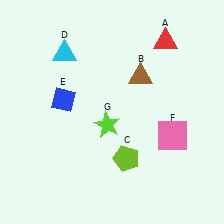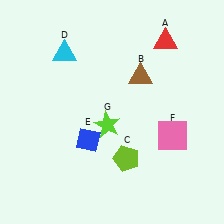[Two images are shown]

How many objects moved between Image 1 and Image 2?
1 object moved between the two images.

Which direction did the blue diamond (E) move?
The blue diamond (E) moved down.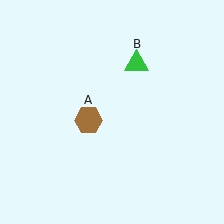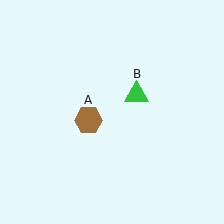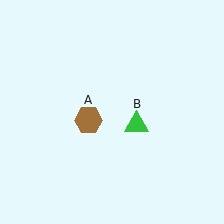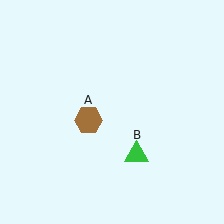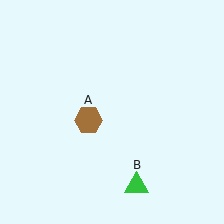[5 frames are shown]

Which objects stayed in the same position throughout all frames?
Brown hexagon (object A) remained stationary.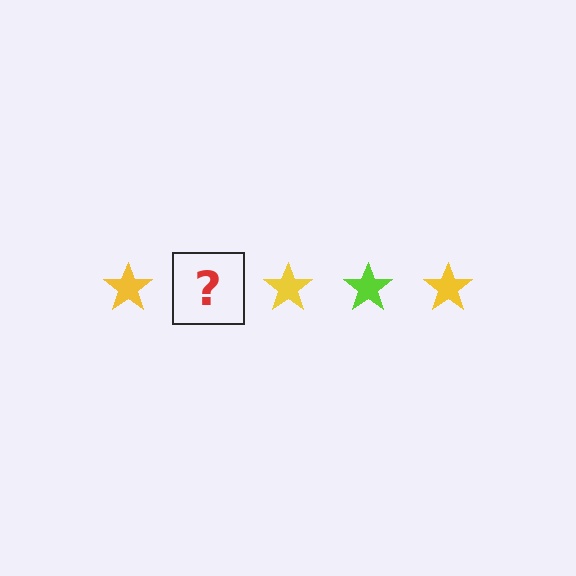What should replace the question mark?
The question mark should be replaced with a lime star.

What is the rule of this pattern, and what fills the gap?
The rule is that the pattern cycles through yellow, lime stars. The gap should be filled with a lime star.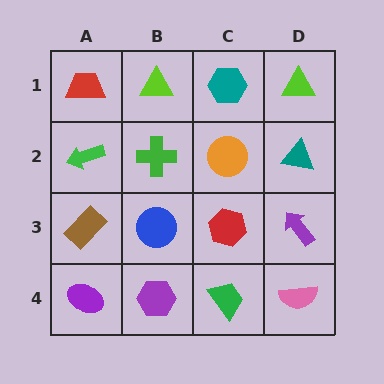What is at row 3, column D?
A purple arrow.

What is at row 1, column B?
A lime triangle.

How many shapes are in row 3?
4 shapes.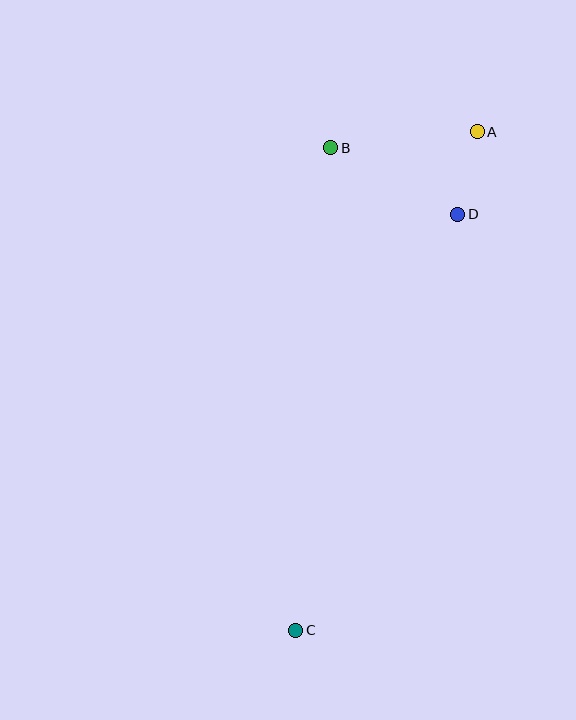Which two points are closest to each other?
Points A and D are closest to each other.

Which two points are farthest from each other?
Points A and C are farthest from each other.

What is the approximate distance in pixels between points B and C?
The distance between B and C is approximately 484 pixels.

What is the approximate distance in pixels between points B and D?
The distance between B and D is approximately 143 pixels.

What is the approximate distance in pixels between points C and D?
The distance between C and D is approximately 446 pixels.